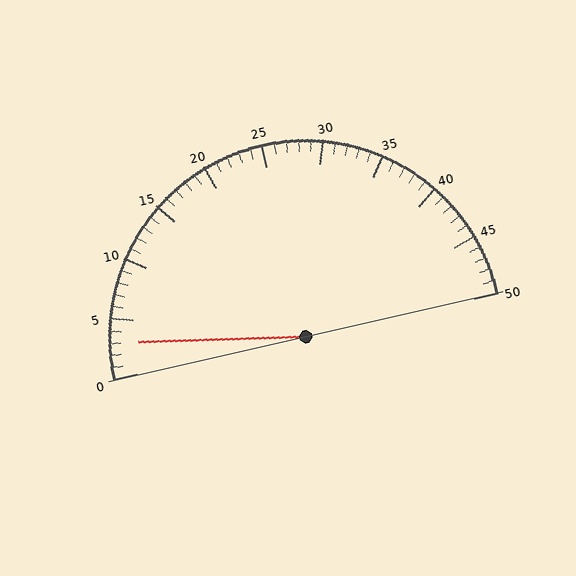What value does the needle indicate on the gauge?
The needle indicates approximately 3.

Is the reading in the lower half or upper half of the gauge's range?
The reading is in the lower half of the range (0 to 50).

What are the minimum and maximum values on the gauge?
The gauge ranges from 0 to 50.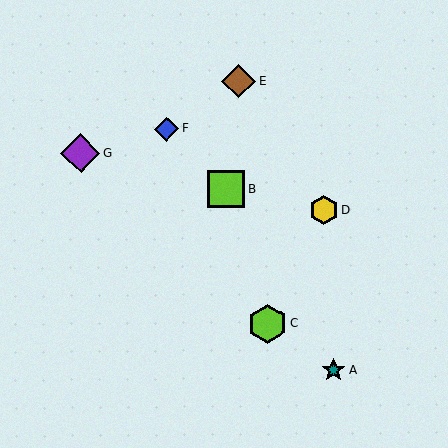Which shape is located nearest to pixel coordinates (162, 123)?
The blue diamond (labeled F) at (167, 129) is nearest to that location.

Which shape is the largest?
The purple diamond (labeled G) is the largest.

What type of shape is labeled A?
Shape A is a teal star.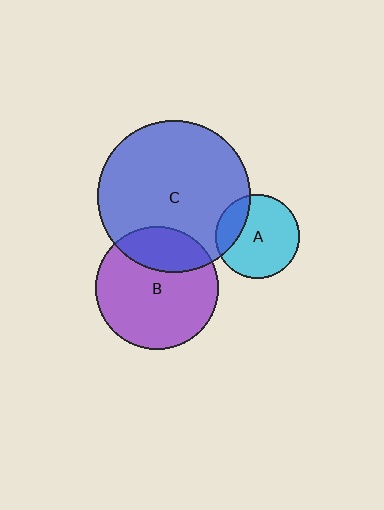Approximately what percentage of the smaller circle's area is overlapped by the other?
Approximately 20%.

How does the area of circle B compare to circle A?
Approximately 2.2 times.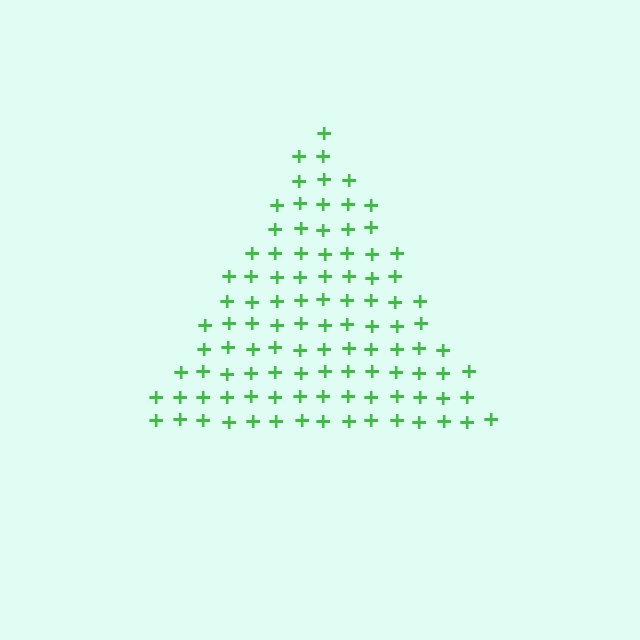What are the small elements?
The small elements are plus signs.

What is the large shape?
The large shape is a triangle.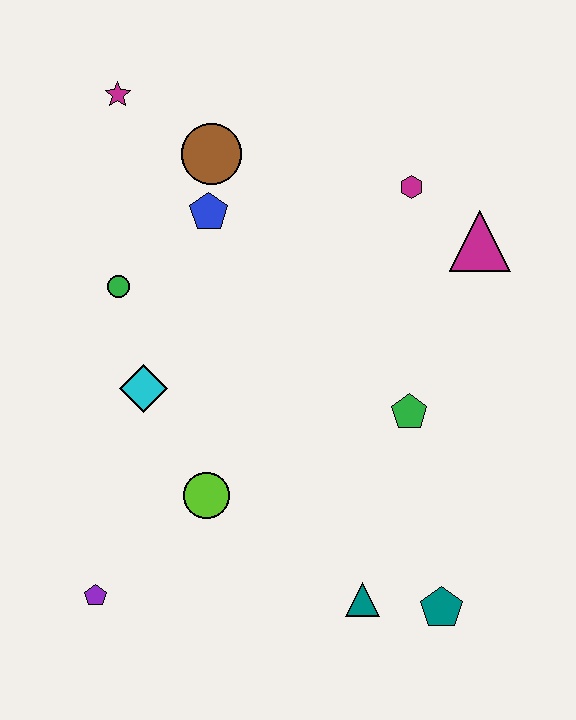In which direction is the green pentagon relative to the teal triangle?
The green pentagon is above the teal triangle.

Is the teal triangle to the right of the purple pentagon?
Yes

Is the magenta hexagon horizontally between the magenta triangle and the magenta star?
Yes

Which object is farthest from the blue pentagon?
The teal pentagon is farthest from the blue pentagon.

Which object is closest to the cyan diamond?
The green circle is closest to the cyan diamond.